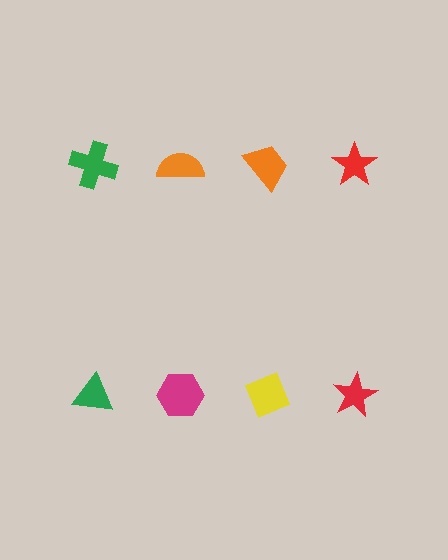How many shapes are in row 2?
4 shapes.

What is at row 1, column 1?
A green cross.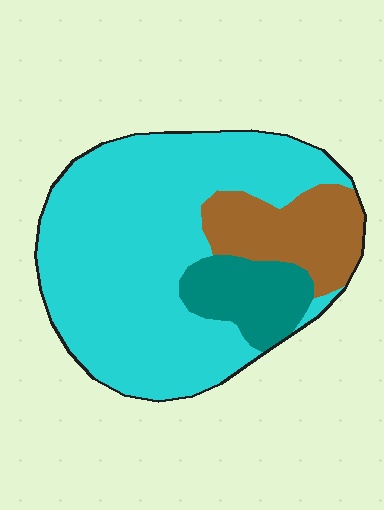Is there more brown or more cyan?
Cyan.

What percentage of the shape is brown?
Brown takes up about one sixth (1/6) of the shape.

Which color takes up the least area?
Teal, at roughly 15%.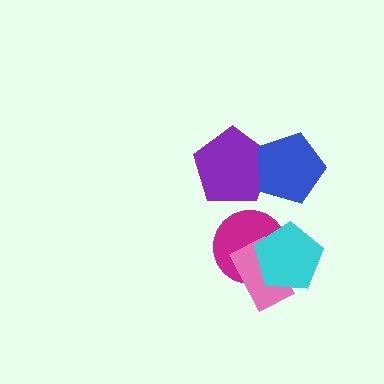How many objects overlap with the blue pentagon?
1 object overlaps with the blue pentagon.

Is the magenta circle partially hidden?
Yes, it is partially covered by another shape.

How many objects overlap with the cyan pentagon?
2 objects overlap with the cyan pentagon.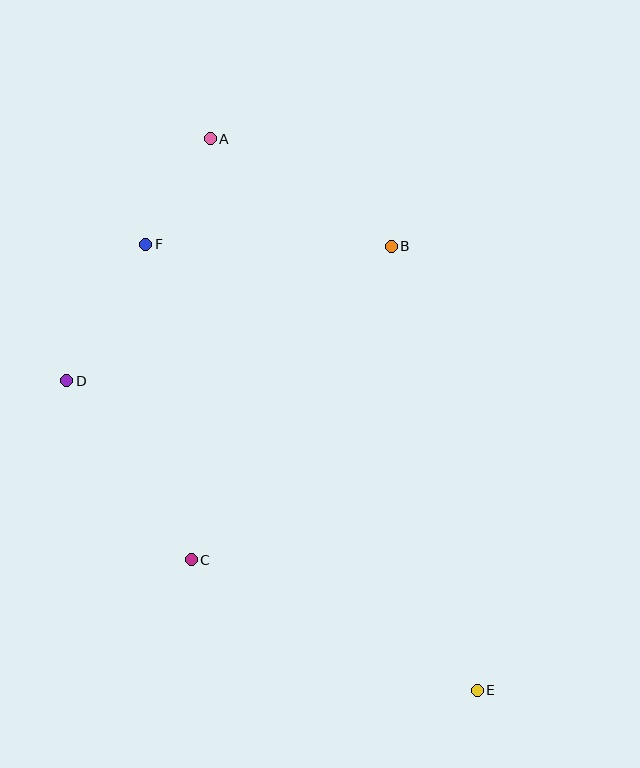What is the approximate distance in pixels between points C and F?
The distance between C and F is approximately 319 pixels.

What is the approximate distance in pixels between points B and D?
The distance between B and D is approximately 351 pixels.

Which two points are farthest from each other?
Points A and E are farthest from each other.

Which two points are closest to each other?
Points A and F are closest to each other.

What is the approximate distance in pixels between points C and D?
The distance between C and D is approximately 218 pixels.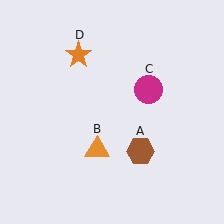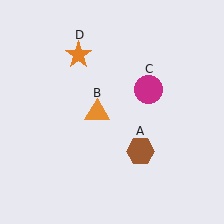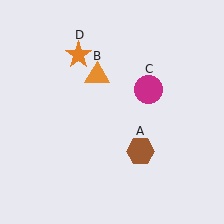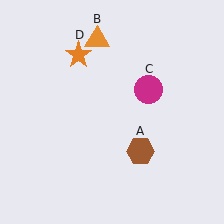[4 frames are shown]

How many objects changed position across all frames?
1 object changed position: orange triangle (object B).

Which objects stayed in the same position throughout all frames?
Brown hexagon (object A) and magenta circle (object C) and orange star (object D) remained stationary.